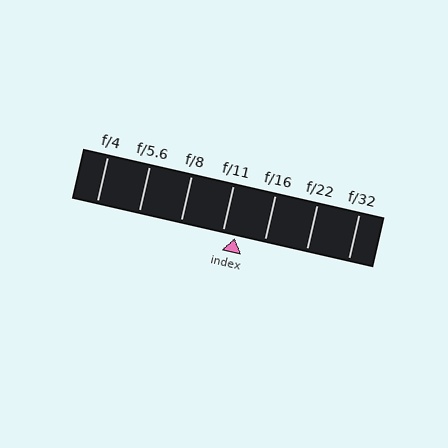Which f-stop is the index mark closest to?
The index mark is closest to f/11.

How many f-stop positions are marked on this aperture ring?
There are 7 f-stop positions marked.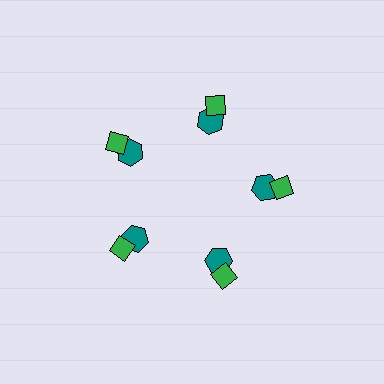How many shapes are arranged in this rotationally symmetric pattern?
There are 10 shapes, arranged in 5 groups of 2.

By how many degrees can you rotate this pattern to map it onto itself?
The pattern maps onto itself every 72 degrees of rotation.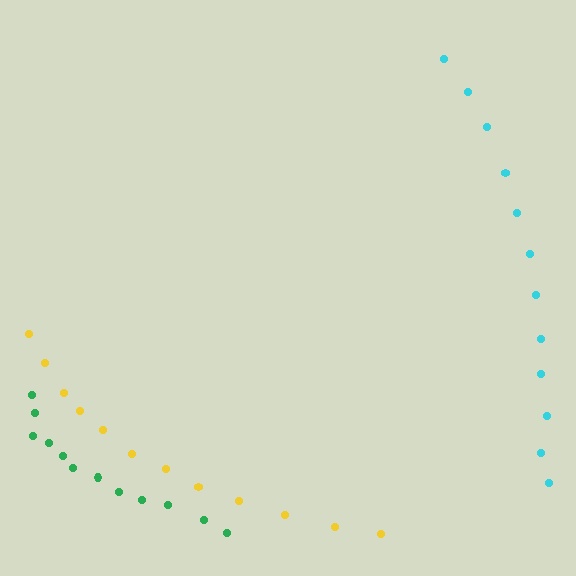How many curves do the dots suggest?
There are 3 distinct paths.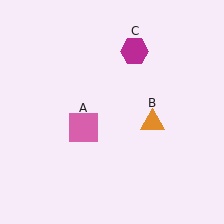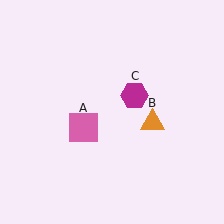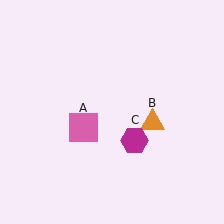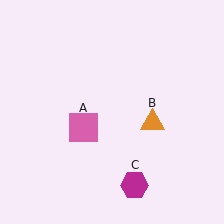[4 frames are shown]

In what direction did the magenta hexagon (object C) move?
The magenta hexagon (object C) moved down.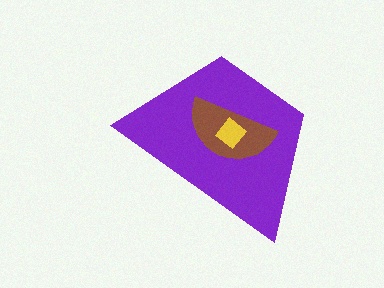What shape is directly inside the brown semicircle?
The yellow diamond.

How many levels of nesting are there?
3.